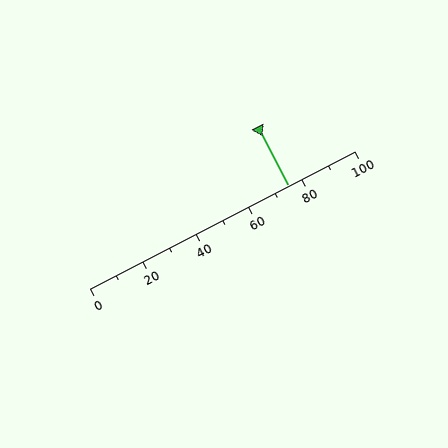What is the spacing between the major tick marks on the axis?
The major ticks are spaced 20 apart.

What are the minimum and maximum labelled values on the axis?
The axis runs from 0 to 100.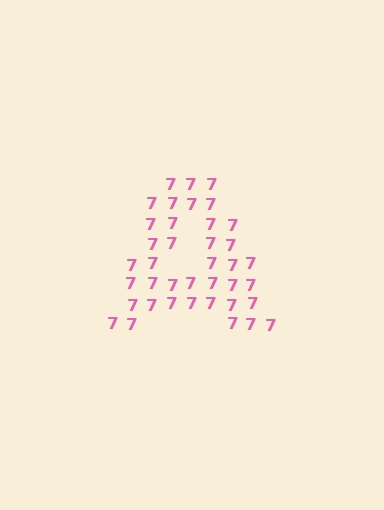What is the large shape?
The large shape is the letter A.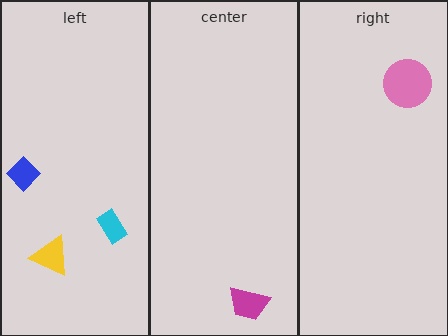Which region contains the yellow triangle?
The left region.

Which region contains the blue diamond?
The left region.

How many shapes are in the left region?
3.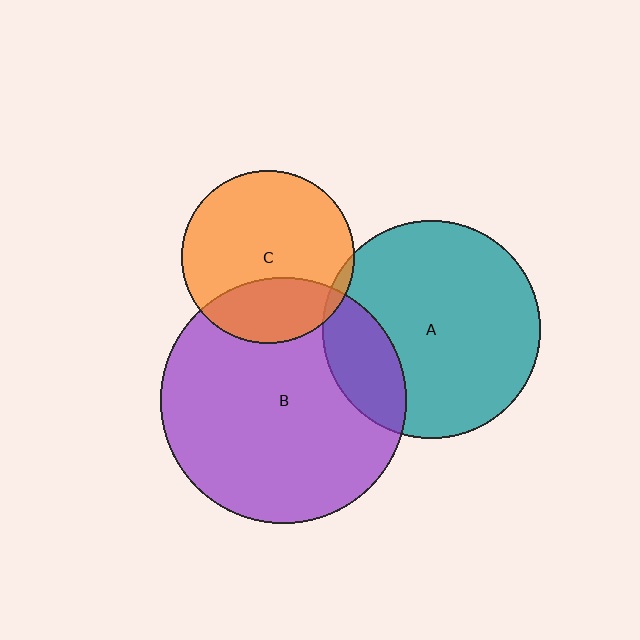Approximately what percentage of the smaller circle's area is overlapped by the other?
Approximately 30%.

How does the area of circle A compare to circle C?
Approximately 1.6 times.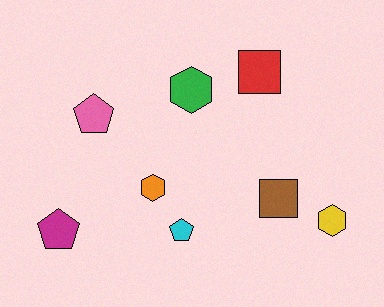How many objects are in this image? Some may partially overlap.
There are 8 objects.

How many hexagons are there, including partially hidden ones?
There are 3 hexagons.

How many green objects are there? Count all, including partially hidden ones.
There is 1 green object.